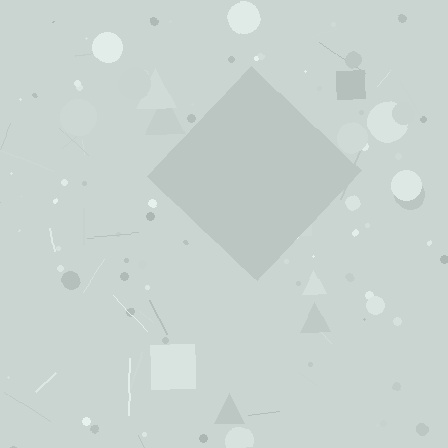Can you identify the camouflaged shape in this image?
The camouflaged shape is a diamond.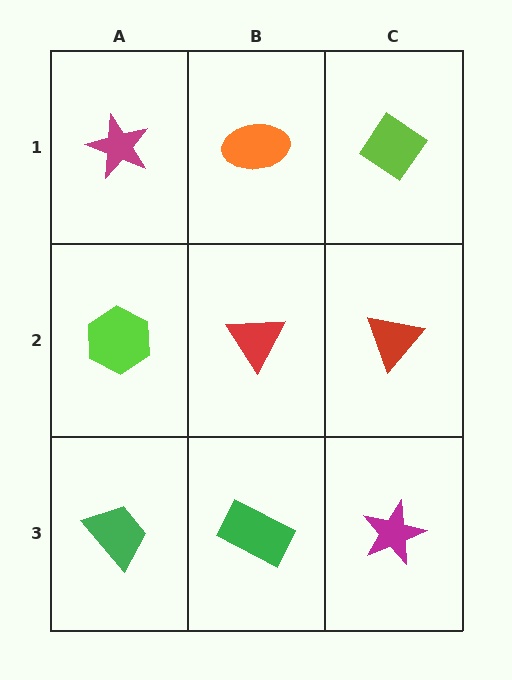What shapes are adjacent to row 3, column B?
A red triangle (row 2, column B), a green trapezoid (row 3, column A), a magenta star (row 3, column C).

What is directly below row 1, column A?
A lime hexagon.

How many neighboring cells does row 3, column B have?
3.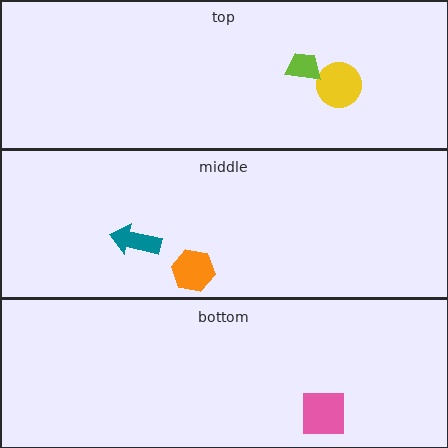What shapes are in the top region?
The yellow circle, the lime trapezoid.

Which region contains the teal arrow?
The middle region.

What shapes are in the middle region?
The teal arrow, the orange hexagon.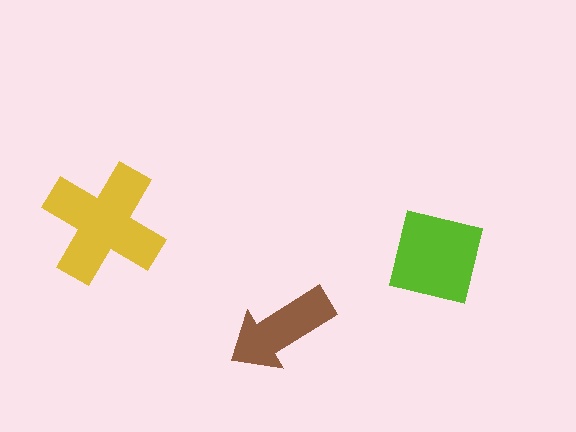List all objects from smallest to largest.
The brown arrow, the lime square, the yellow cross.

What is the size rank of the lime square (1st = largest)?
2nd.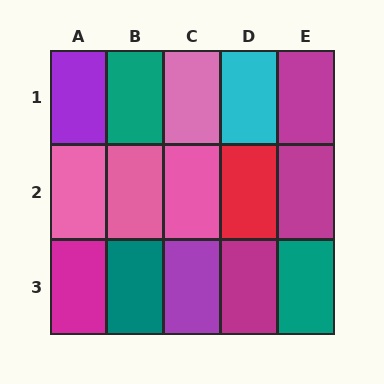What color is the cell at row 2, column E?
Magenta.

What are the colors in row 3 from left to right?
Magenta, teal, purple, magenta, teal.